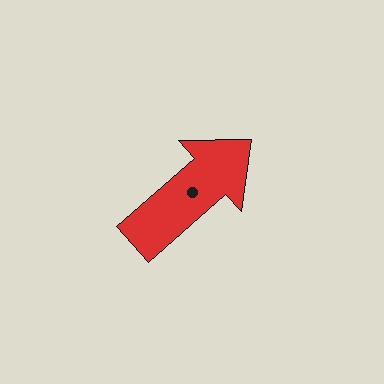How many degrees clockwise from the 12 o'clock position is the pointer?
Approximately 49 degrees.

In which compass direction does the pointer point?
Northeast.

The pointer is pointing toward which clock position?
Roughly 2 o'clock.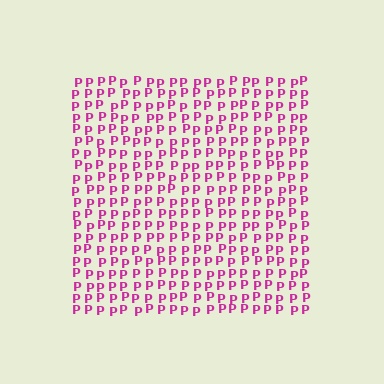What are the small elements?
The small elements are letter P's.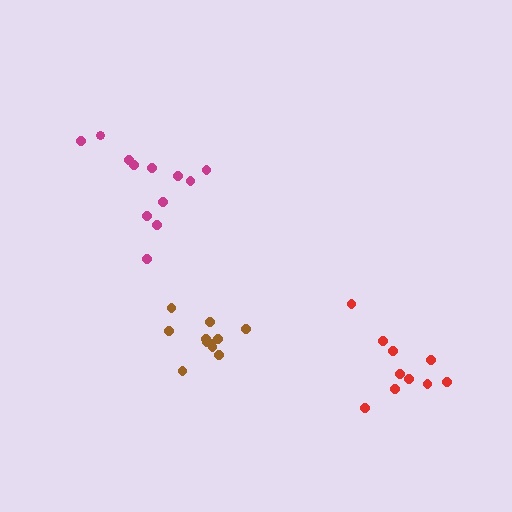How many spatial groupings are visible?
There are 3 spatial groupings.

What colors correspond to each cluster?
The clusters are colored: brown, magenta, red.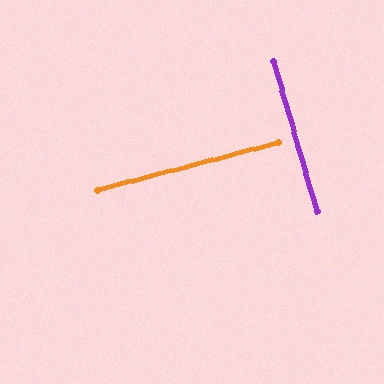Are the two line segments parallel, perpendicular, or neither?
Perpendicular — they meet at approximately 89°.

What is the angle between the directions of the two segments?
Approximately 89 degrees.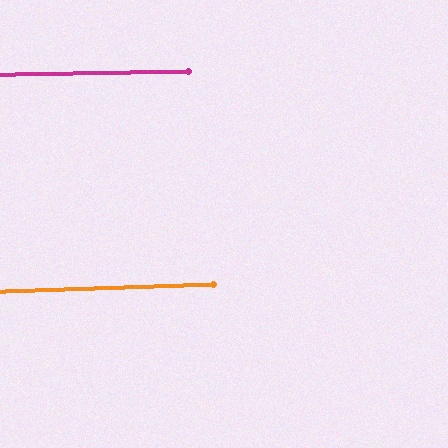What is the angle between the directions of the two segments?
Approximately 1 degree.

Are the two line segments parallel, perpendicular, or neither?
Parallel — their directions differ by only 0.9°.